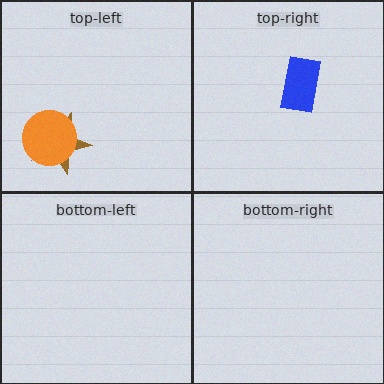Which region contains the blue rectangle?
The top-right region.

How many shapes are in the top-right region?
1.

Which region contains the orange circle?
The top-left region.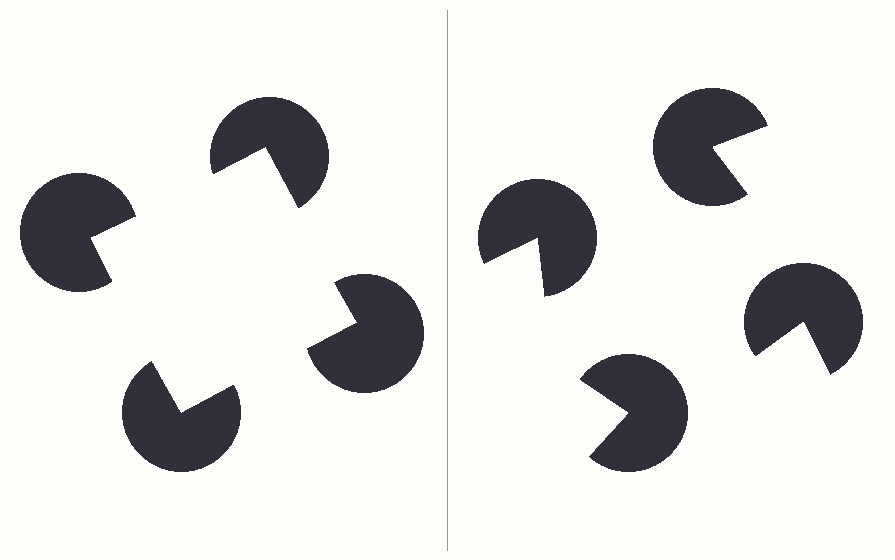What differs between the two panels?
The pac-man discs are positioned identically on both sides; only the wedge orientations differ. On the left they align to a square; on the right they are misaligned.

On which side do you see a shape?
An illusory square appears on the left side. On the right side the wedge cuts are rotated, so no coherent shape forms.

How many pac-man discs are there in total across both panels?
8 — 4 on each side.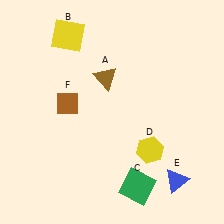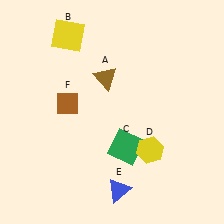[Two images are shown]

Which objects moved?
The objects that moved are: the green square (C), the blue triangle (E).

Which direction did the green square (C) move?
The green square (C) moved up.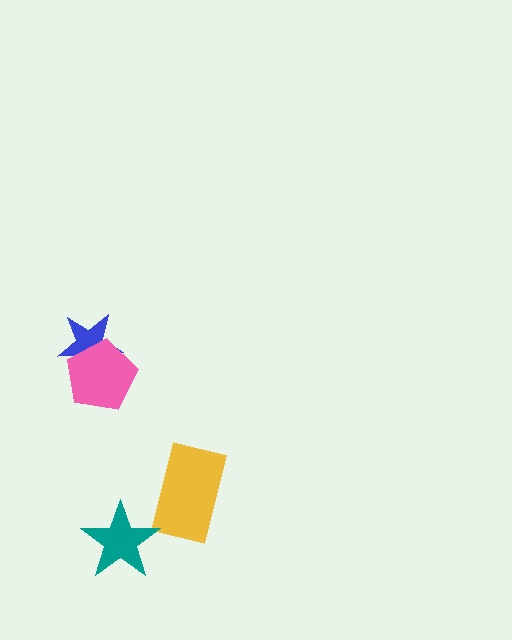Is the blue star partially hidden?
Yes, it is partially covered by another shape.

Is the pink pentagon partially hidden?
No, no other shape covers it.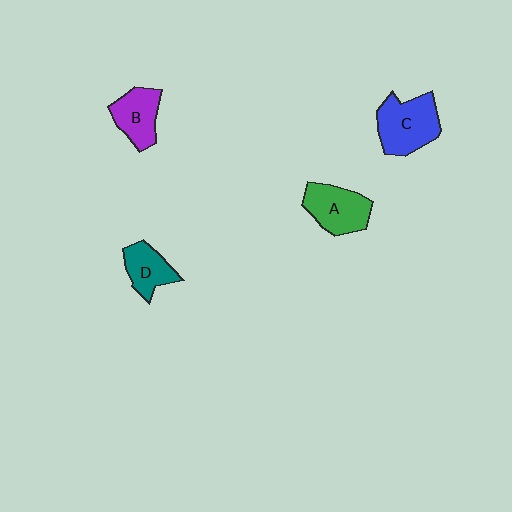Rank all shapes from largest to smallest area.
From largest to smallest: C (blue), A (green), B (purple), D (teal).